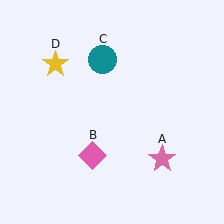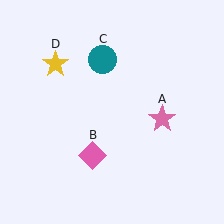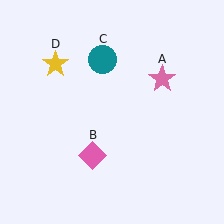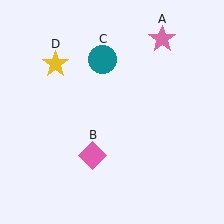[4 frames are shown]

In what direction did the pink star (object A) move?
The pink star (object A) moved up.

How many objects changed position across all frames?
1 object changed position: pink star (object A).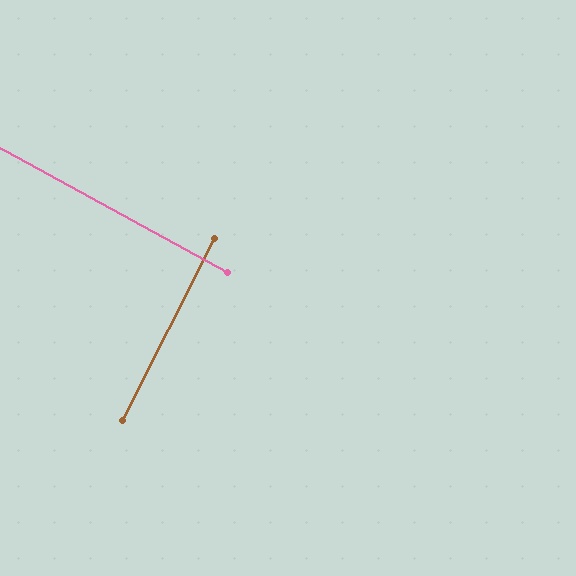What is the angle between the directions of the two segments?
Approximately 88 degrees.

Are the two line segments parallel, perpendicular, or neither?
Perpendicular — they meet at approximately 88°.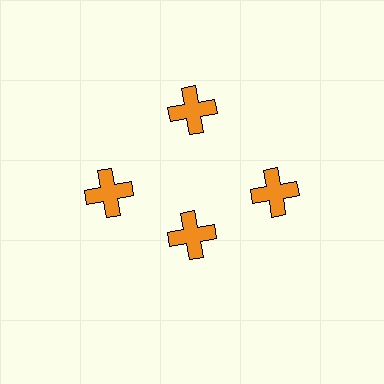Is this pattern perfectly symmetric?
No. The 4 orange crosses are arranged in a ring, but one element near the 6 o'clock position is pulled inward toward the center, breaking the 4-fold rotational symmetry.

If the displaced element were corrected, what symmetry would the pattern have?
It would have 4-fold rotational symmetry — the pattern would map onto itself every 90 degrees.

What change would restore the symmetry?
The symmetry would be restored by moving it outward, back onto the ring so that all 4 crosses sit at equal angles and equal distance from the center.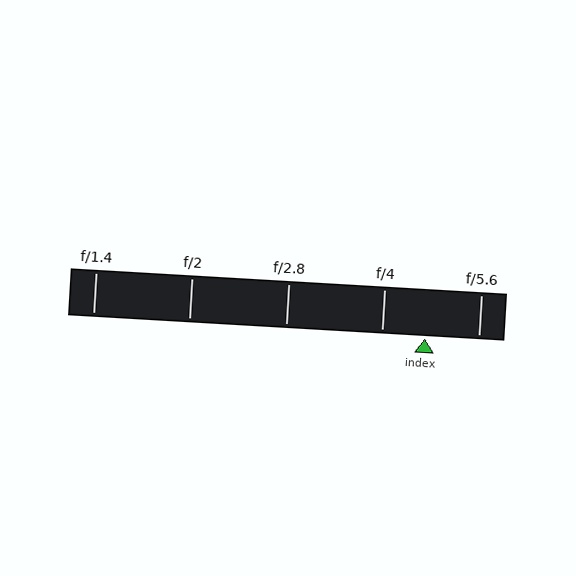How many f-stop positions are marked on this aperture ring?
There are 5 f-stop positions marked.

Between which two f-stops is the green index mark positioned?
The index mark is between f/4 and f/5.6.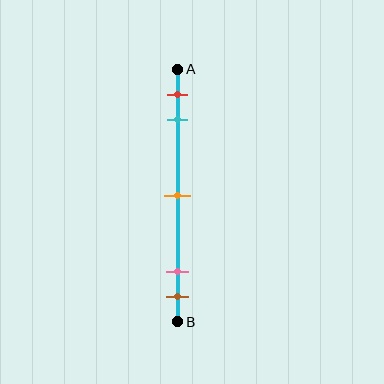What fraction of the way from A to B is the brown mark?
The brown mark is approximately 90% (0.9) of the way from A to B.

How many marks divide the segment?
There are 5 marks dividing the segment.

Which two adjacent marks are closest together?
The pink and brown marks are the closest adjacent pair.